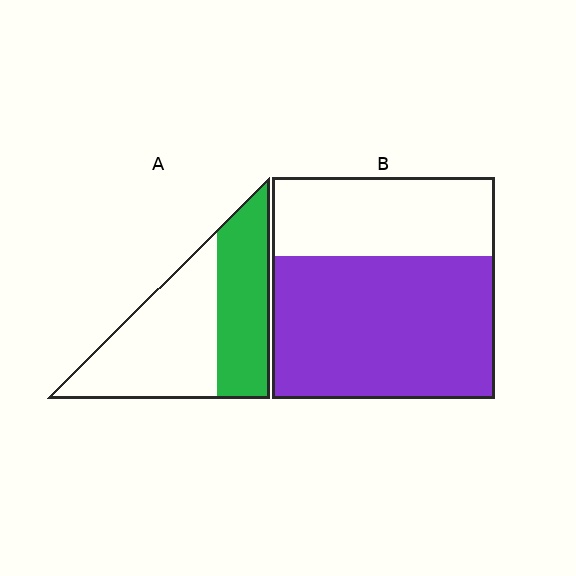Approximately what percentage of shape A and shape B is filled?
A is approximately 40% and B is approximately 65%.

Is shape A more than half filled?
No.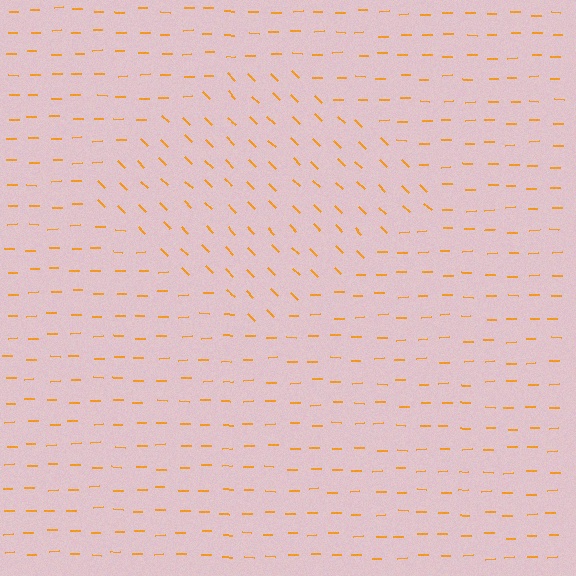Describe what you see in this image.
The image is filled with small orange line segments. A diamond region in the image has lines oriented differently from the surrounding lines, creating a visible texture boundary.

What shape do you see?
I see a diamond.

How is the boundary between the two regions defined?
The boundary is defined purely by a change in line orientation (approximately 45 degrees difference). All lines are the same color and thickness.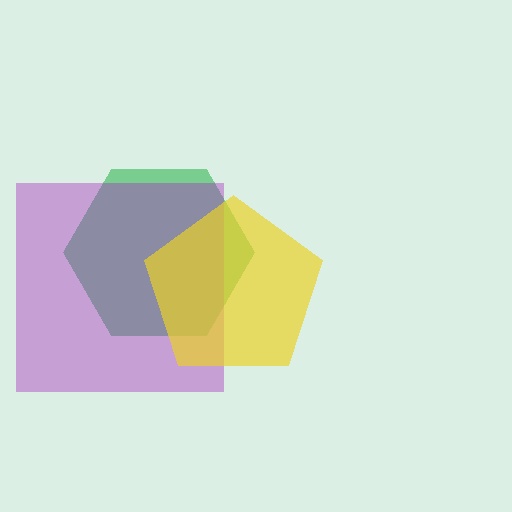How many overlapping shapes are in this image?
There are 3 overlapping shapes in the image.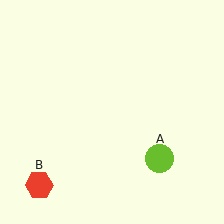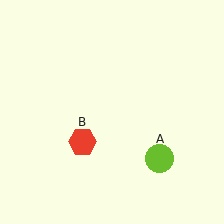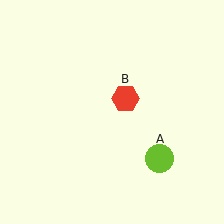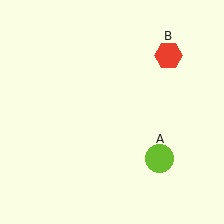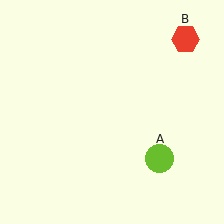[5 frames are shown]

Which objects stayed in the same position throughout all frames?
Lime circle (object A) remained stationary.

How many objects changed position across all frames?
1 object changed position: red hexagon (object B).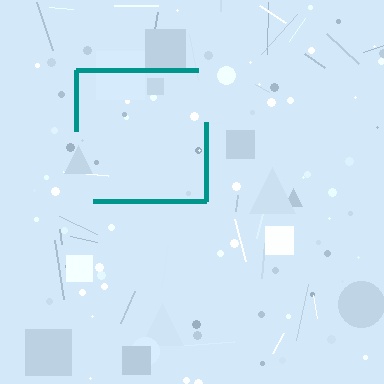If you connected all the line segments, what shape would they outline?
They would outline a square.